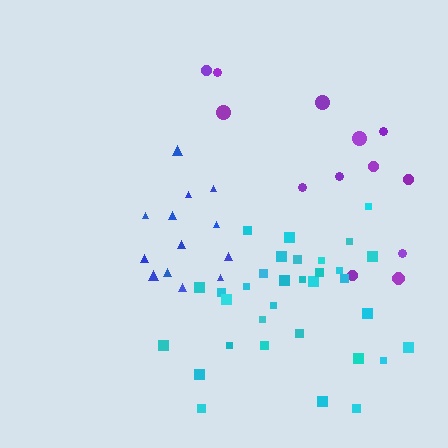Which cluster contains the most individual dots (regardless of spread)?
Cyan (33).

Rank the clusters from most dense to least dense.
cyan, blue, purple.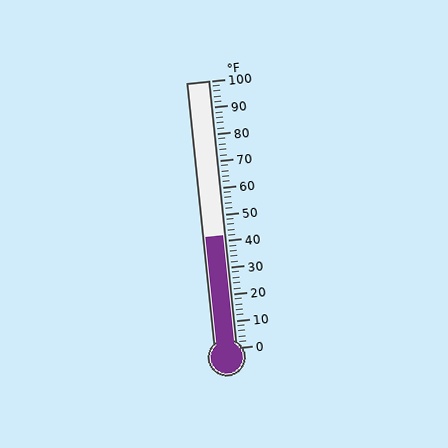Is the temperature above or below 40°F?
The temperature is above 40°F.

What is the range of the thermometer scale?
The thermometer scale ranges from 0°F to 100°F.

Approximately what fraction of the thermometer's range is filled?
The thermometer is filled to approximately 40% of its range.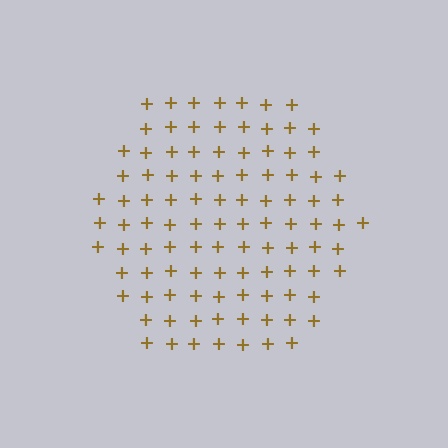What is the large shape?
The large shape is a hexagon.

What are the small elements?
The small elements are plus signs.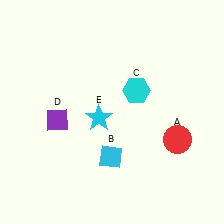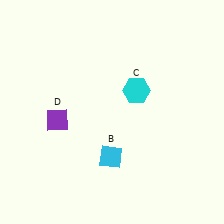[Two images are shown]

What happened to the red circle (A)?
The red circle (A) was removed in Image 2. It was in the bottom-right area of Image 1.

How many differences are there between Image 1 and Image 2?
There are 2 differences between the two images.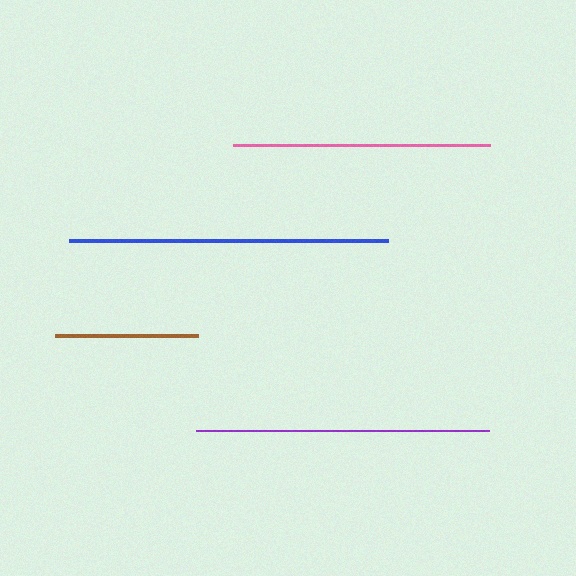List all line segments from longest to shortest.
From longest to shortest: blue, purple, pink, brown.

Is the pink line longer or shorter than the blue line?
The blue line is longer than the pink line.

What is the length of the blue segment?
The blue segment is approximately 319 pixels long.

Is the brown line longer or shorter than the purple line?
The purple line is longer than the brown line.